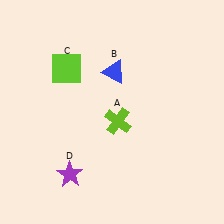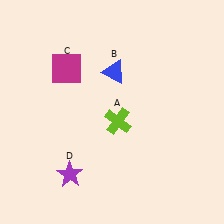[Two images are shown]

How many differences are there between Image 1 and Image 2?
There is 1 difference between the two images.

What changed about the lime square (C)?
In Image 1, C is lime. In Image 2, it changed to magenta.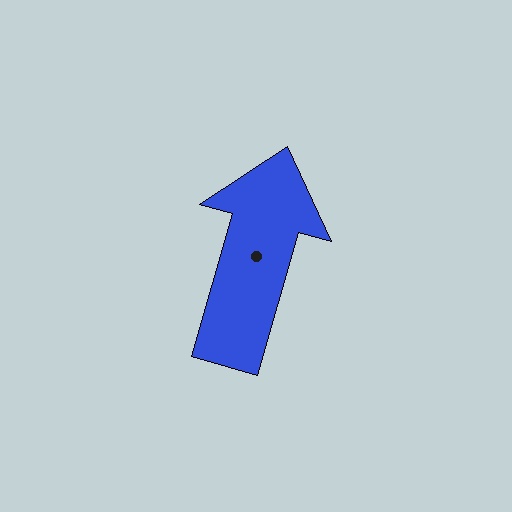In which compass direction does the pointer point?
North.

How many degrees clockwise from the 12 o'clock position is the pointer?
Approximately 16 degrees.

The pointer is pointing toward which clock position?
Roughly 1 o'clock.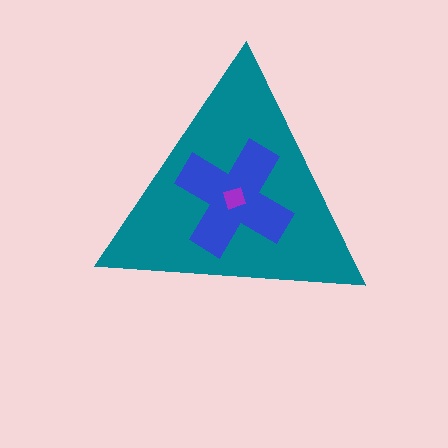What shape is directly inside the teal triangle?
The blue cross.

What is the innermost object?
The purple diamond.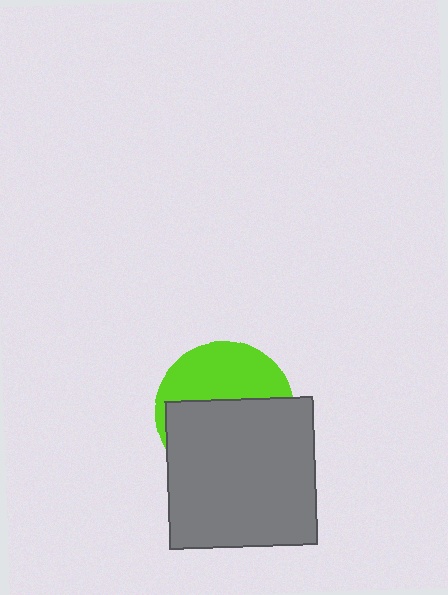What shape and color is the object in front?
The object in front is a gray square.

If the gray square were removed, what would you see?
You would see the complete lime circle.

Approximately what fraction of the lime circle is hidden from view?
Roughly 58% of the lime circle is hidden behind the gray square.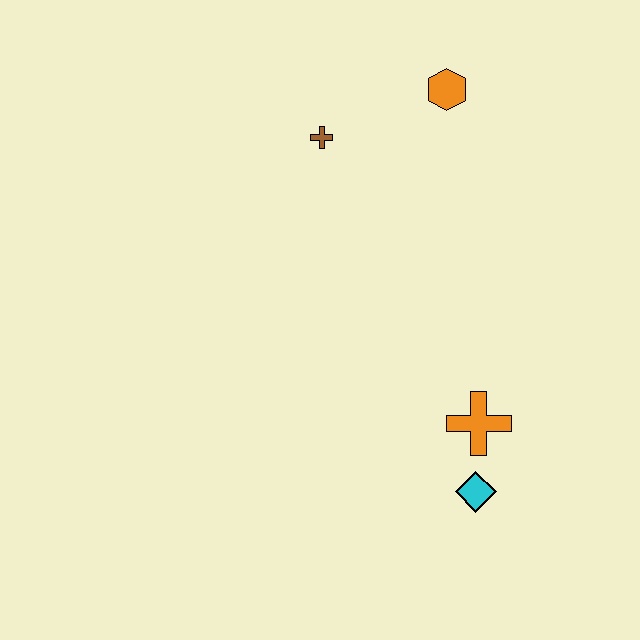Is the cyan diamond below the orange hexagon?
Yes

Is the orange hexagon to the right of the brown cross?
Yes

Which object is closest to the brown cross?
The orange hexagon is closest to the brown cross.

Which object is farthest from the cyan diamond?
The orange hexagon is farthest from the cyan diamond.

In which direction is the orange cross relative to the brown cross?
The orange cross is below the brown cross.